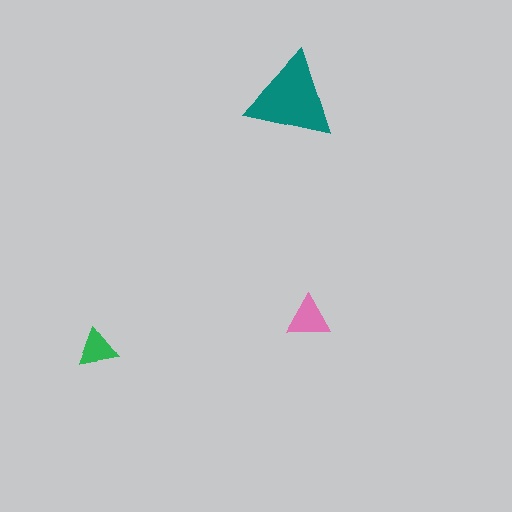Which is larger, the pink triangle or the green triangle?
The pink one.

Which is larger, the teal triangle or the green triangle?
The teal one.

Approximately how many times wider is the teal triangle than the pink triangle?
About 2 times wider.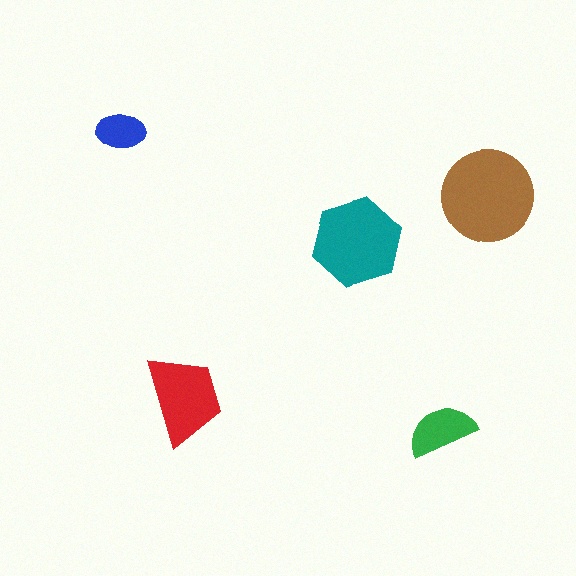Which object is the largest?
The brown circle.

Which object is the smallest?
The blue ellipse.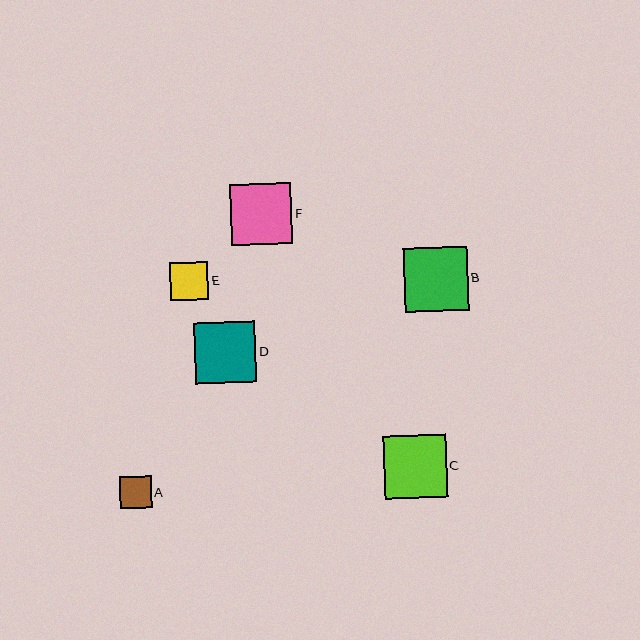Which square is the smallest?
Square A is the smallest with a size of approximately 32 pixels.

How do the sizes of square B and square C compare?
Square B and square C are approximately the same size.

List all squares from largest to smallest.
From largest to smallest: B, C, F, D, E, A.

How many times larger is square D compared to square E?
Square D is approximately 1.6 times the size of square E.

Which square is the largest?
Square B is the largest with a size of approximately 64 pixels.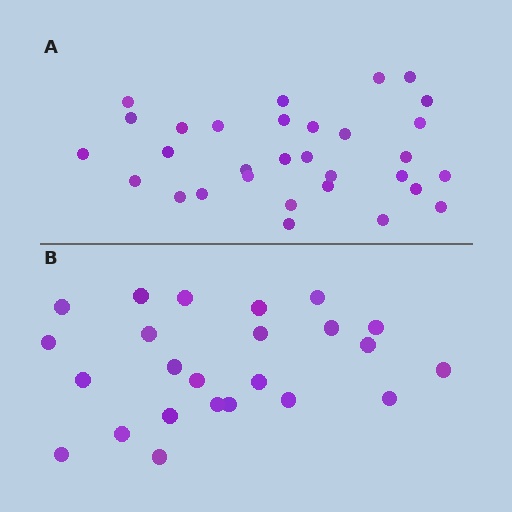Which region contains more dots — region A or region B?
Region A (the top region) has more dots.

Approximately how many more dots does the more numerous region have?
Region A has roughly 8 or so more dots than region B.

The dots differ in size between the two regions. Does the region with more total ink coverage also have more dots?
No. Region B has more total ink coverage because its dots are larger, but region A actually contains more individual dots. Total area can be misleading — the number of items is what matters here.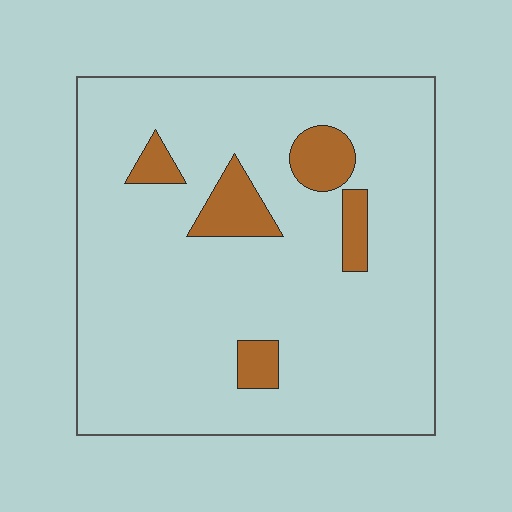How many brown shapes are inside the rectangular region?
5.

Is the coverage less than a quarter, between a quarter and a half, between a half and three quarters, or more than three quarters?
Less than a quarter.